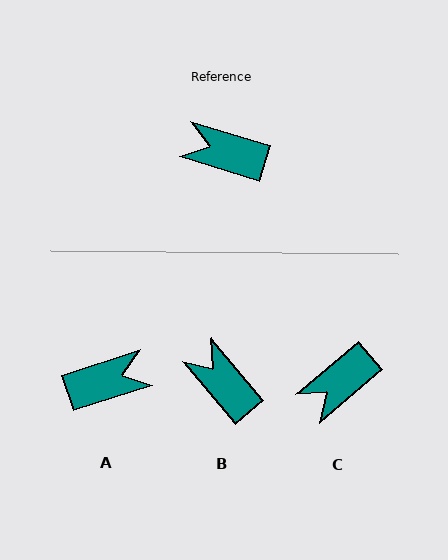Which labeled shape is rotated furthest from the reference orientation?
A, about 145 degrees away.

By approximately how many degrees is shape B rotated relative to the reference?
Approximately 33 degrees clockwise.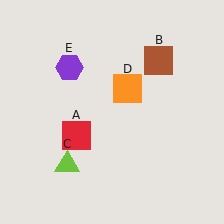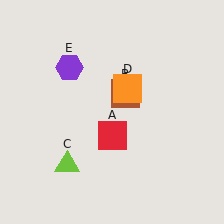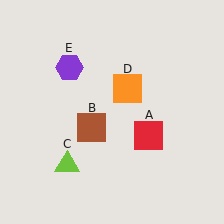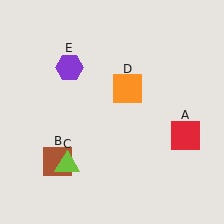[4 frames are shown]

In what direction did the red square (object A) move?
The red square (object A) moved right.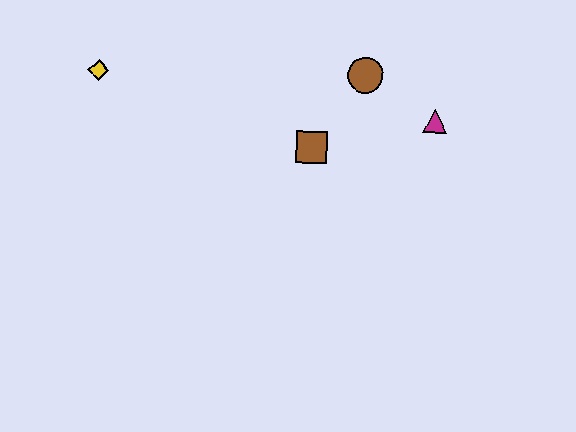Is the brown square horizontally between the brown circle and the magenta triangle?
No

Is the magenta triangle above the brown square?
Yes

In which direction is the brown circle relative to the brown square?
The brown circle is above the brown square.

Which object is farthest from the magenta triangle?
The yellow diamond is farthest from the magenta triangle.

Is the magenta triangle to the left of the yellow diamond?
No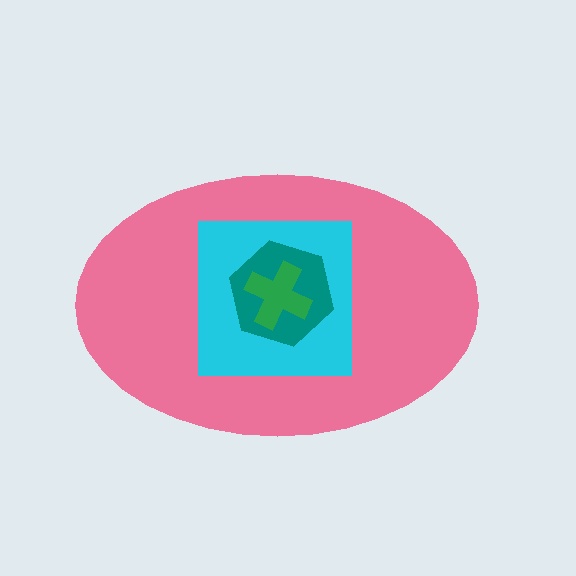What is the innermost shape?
The green cross.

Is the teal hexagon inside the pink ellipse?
Yes.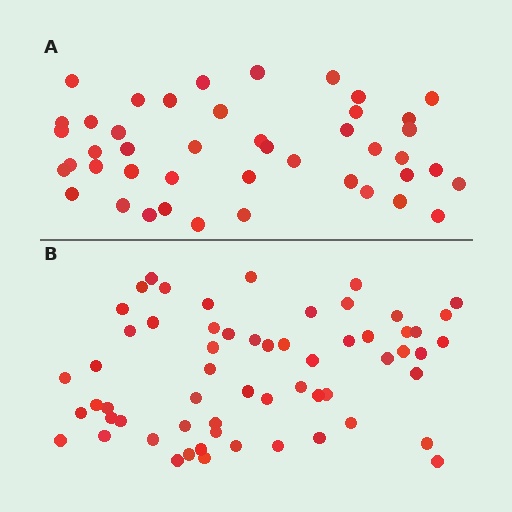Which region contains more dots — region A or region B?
Region B (the bottom region) has more dots.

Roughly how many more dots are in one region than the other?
Region B has approximately 15 more dots than region A.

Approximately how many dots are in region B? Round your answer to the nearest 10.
About 60 dots.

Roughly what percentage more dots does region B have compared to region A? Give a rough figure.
About 35% more.